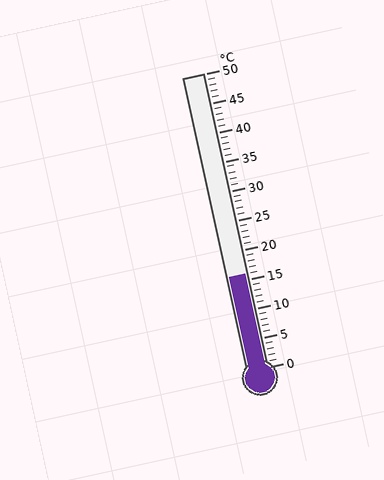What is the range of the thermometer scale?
The thermometer scale ranges from 0°C to 50°C.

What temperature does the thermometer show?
The thermometer shows approximately 16°C.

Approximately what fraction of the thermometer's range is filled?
The thermometer is filled to approximately 30% of its range.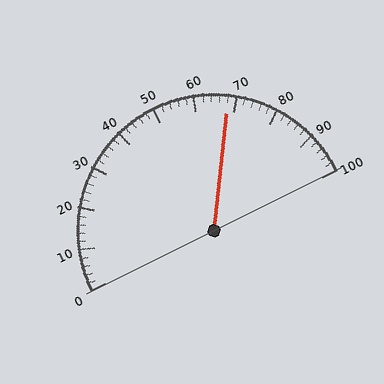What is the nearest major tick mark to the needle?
The nearest major tick mark is 70.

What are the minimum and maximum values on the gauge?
The gauge ranges from 0 to 100.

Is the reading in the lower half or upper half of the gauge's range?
The reading is in the upper half of the range (0 to 100).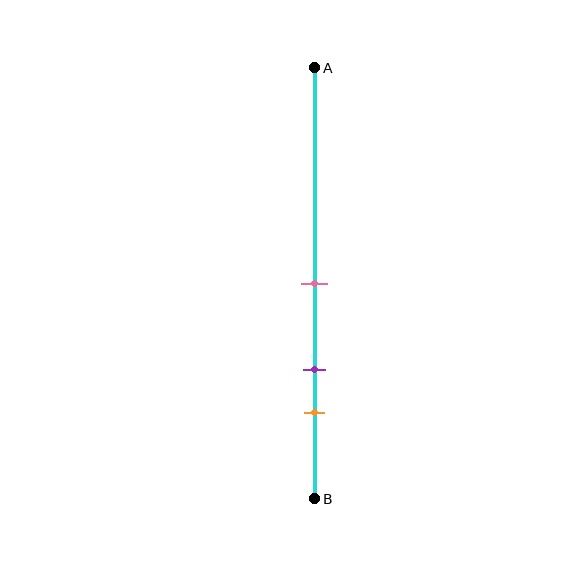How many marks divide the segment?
There are 3 marks dividing the segment.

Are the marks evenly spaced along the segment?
Yes, the marks are approximately evenly spaced.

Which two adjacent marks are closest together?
The purple and orange marks are the closest adjacent pair.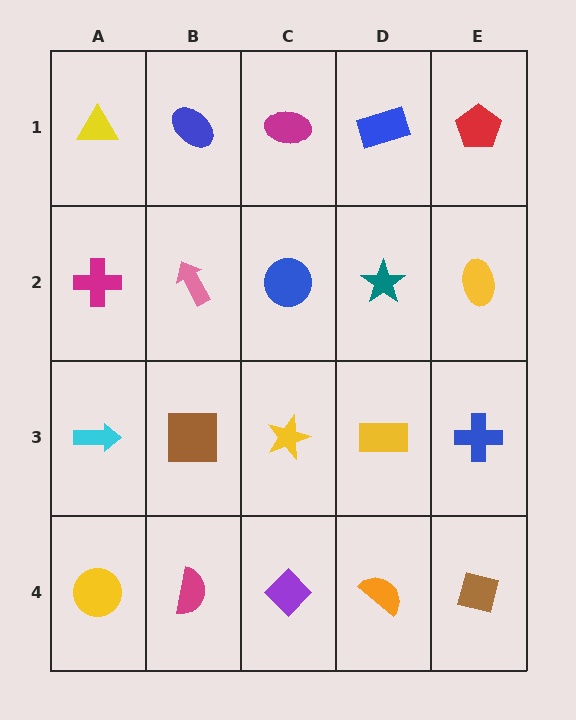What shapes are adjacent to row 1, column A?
A magenta cross (row 2, column A), a blue ellipse (row 1, column B).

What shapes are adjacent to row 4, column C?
A yellow star (row 3, column C), a magenta semicircle (row 4, column B), an orange semicircle (row 4, column D).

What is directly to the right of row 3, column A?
A brown square.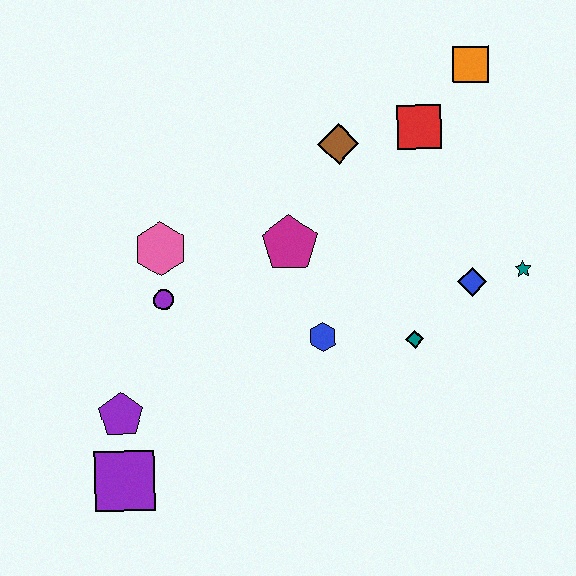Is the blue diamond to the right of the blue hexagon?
Yes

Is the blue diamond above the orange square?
No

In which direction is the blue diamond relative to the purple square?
The blue diamond is to the right of the purple square.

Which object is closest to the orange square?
The red square is closest to the orange square.